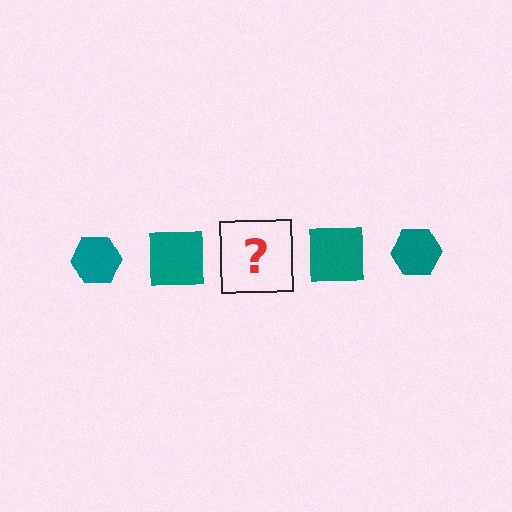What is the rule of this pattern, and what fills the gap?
The rule is that the pattern cycles through hexagon, square shapes in teal. The gap should be filled with a teal hexagon.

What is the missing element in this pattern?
The missing element is a teal hexagon.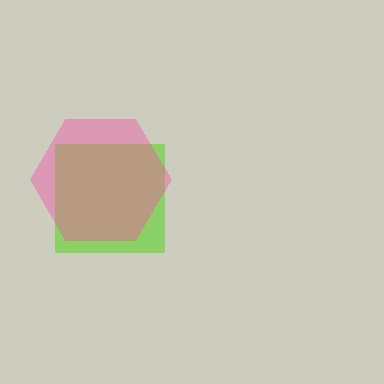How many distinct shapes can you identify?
There are 2 distinct shapes: a lime square, a pink hexagon.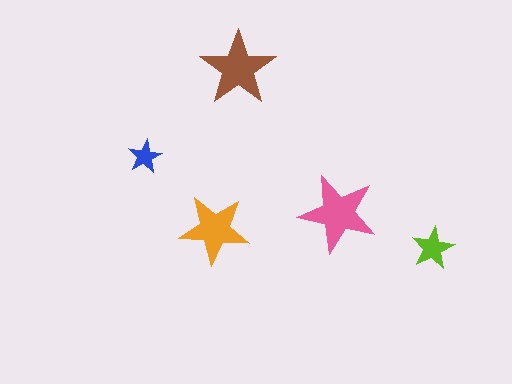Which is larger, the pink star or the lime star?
The pink one.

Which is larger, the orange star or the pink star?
The pink one.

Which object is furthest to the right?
The lime star is rightmost.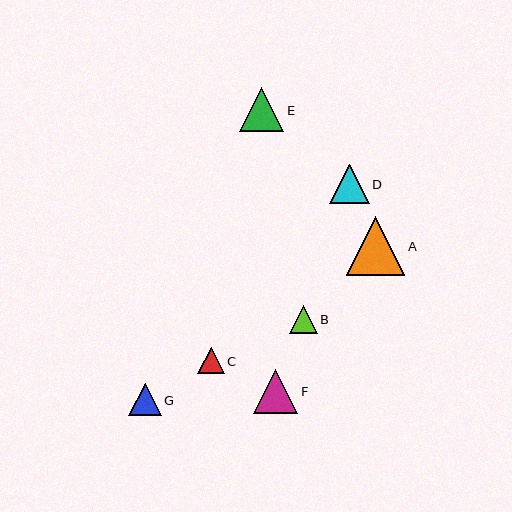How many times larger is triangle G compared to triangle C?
Triangle G is approximately 1.2 times the size of triangle C.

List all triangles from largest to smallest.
From largest to smallest: A, F, E, D, G, B, C.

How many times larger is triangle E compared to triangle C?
Triangle E is approximately 1.7 times the size of triangle C.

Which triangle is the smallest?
Triangle C is the smallest with a size of approximately 26 pixels.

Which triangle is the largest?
Triangle A is the largest with a size of approximately 59 pixels.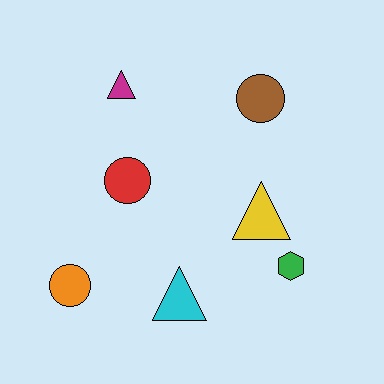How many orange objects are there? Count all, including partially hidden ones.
There is 1 orange object.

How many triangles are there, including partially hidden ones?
There are 3 triangles.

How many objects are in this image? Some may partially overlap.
There are 7 objects.